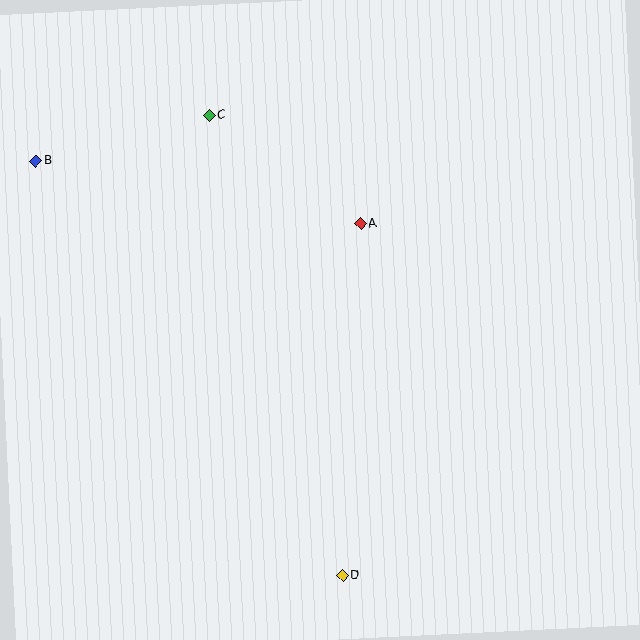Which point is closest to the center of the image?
Point A at (361, 224) is closest to the center.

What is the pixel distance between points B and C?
The distance between B and C is 179 pixels.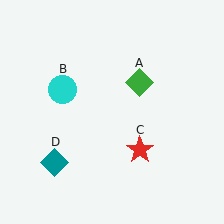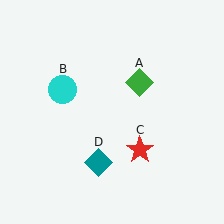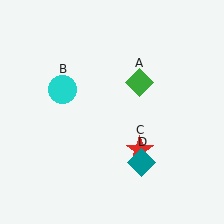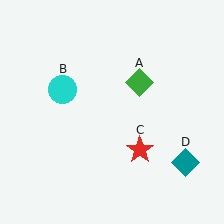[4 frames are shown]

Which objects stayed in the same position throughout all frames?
Green diamond (object A) and cyan circle (object B) and red star (object C) remained stationary.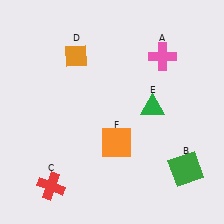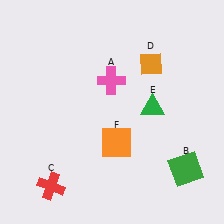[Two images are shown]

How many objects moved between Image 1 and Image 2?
2 objects moved between the two images.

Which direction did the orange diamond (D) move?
The orange diamond (D) moved right.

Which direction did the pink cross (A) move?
The pink cross (A) moved left.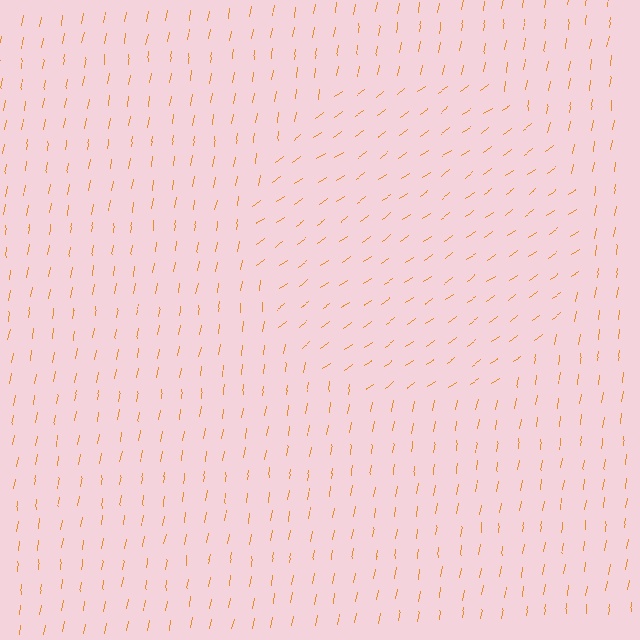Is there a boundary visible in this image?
Yes, there is a texture boundary formed by a change in line orientation.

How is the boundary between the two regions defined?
The boundary is defined purely by a change in line orientation (approximately 45 degrees difference). All lines are the same color and thickness.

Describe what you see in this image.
The image is filled with small orange line segments. A circle region in the image has lines oriented differently from the surrounding lines, creating a visible texture boundary.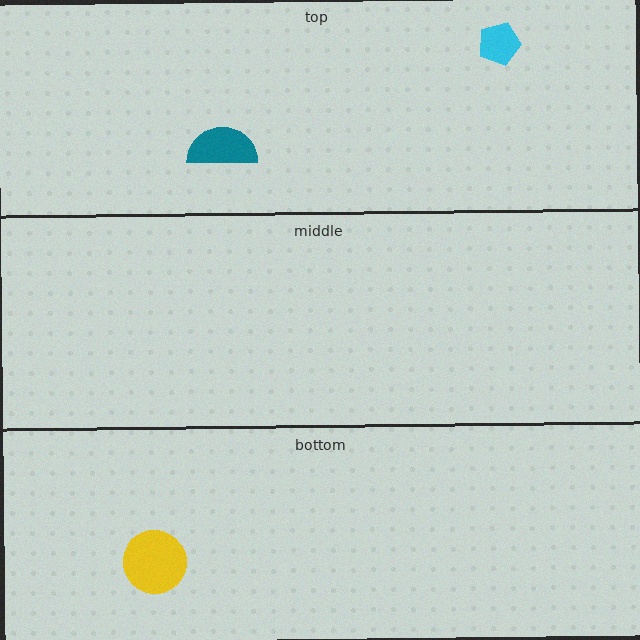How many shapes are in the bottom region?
1.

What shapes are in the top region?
The teal semicircle, the cyan pentagon.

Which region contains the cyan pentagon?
The top region.